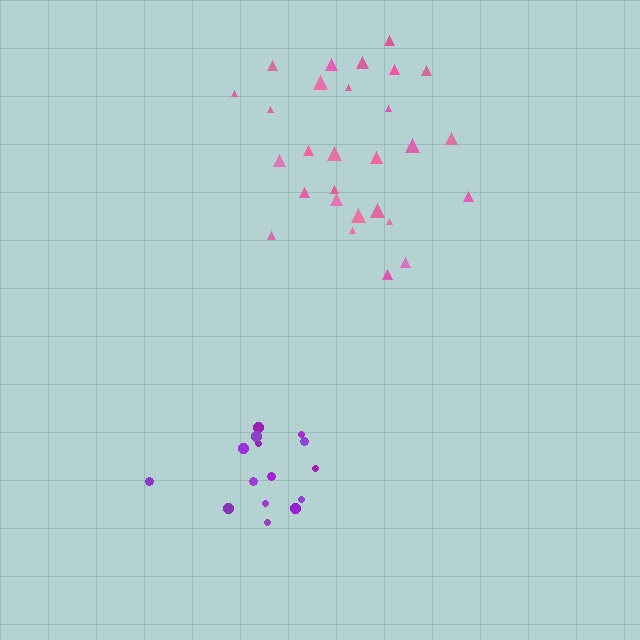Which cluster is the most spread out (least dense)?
Pink.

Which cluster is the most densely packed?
Purple.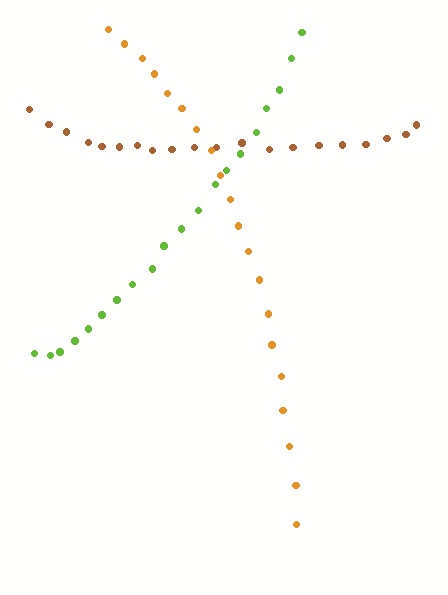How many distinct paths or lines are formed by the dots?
There are 3 distinct paths.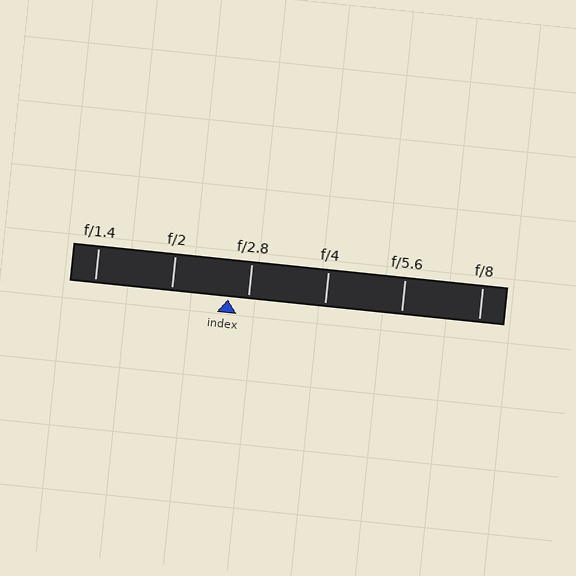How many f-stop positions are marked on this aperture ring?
There are 6 f-stop positions marked.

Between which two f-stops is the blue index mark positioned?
The index mark is between f/2 and f/2.8.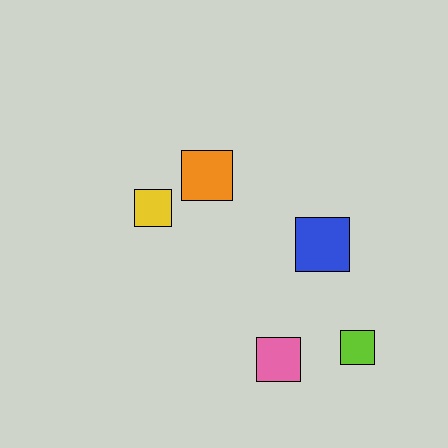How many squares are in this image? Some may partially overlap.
There are 5 squares.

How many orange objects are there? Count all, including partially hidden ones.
There is 1 orange object.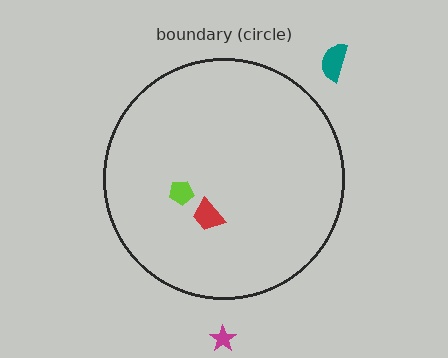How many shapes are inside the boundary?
2 inside, 2 outside.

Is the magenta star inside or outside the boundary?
Outside.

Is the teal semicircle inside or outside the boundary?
Outside.